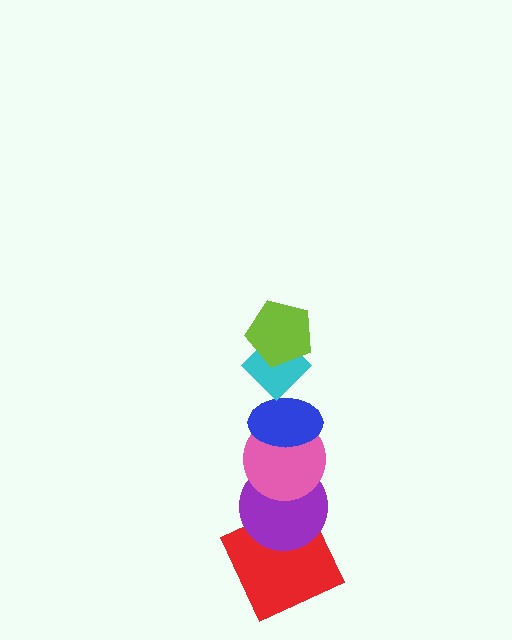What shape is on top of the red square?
The purple circle is on top of the red square.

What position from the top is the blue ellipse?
The blue ellipse is 3rd from the top.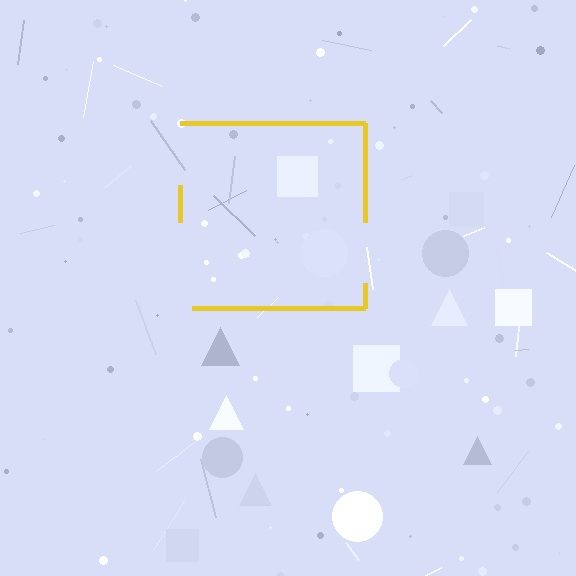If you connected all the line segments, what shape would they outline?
They would outline a square.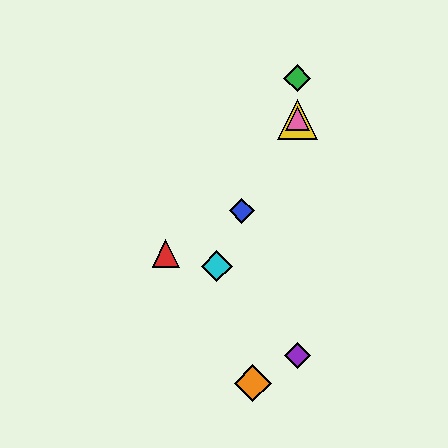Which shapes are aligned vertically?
The green diamond, the yellow triangle, the purple diamond, the pink triangle are aligned vertically.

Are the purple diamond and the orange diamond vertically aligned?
No, the purple diamond is at x≈297 and the orange diamond is at x≈253.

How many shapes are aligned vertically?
4 shapes (the green diamond, the yellow triangle, the purple diamond, the pink triangle) are aligned vertically.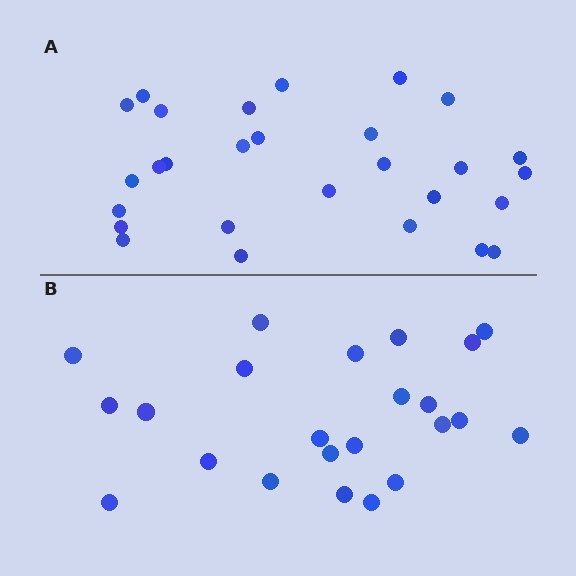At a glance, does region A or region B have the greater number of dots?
Region A (the top region) has more dots.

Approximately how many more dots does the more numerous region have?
Region A has about 5 more dots than region B.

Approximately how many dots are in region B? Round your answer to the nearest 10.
About 20 dots. (The exact count is 23, which rounds to 20.)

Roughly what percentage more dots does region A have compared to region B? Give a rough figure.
About 20% more.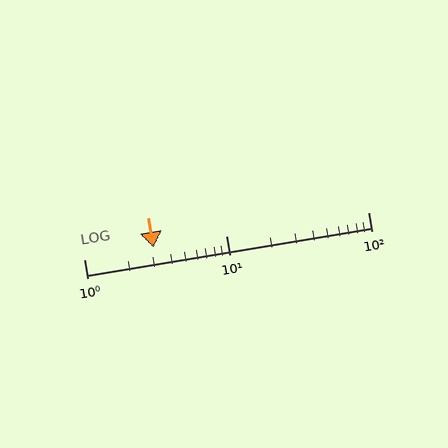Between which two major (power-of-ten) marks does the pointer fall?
The pointer is between 1 and 10.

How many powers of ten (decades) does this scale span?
The scale spans 2 decades, from 1 to 100.